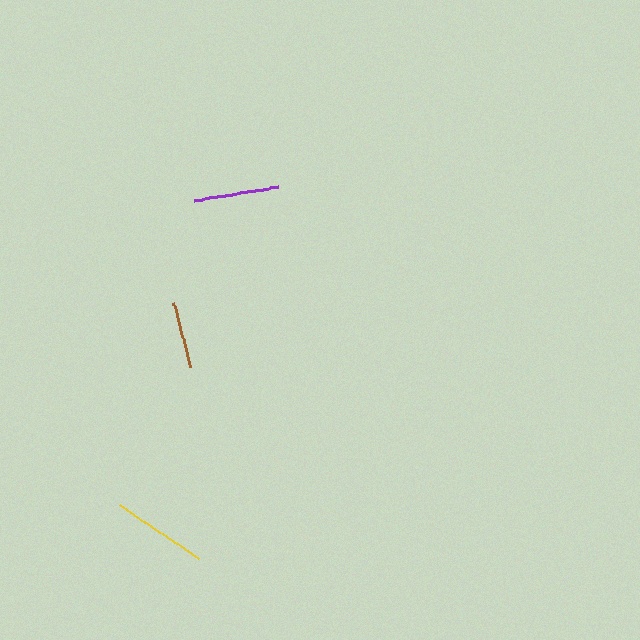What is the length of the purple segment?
The purple segment is approximately 85 pixels long.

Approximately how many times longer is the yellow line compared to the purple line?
The yellow line is approximately 1.1 times the length of the purple line.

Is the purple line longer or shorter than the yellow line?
The yellow line is longer than the purple line.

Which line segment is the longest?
The yellow line is the longest at approximately 96 pixels.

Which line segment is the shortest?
The brown line is the shortest at approximately 66 pixels.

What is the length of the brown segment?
The brown segment is approximately 66 pixels long.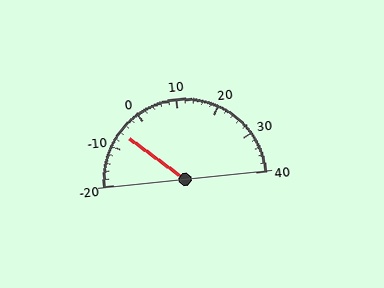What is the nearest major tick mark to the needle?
The nearest major tick mark is -10.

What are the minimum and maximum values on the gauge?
The gauge ranges from -20 to 40.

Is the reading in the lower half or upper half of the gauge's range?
The reading is in the lower half of the range (-20 to 40).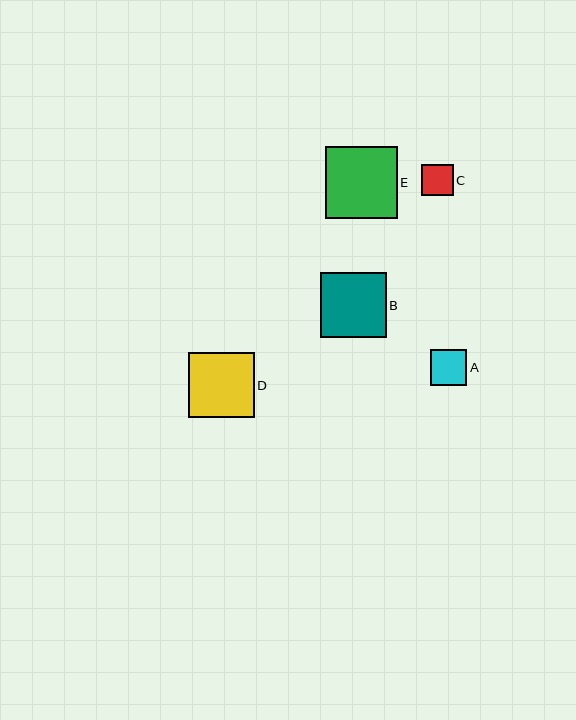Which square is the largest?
Square E is the largest with a size of approximately 72 pixels.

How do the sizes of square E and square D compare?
Square E and square D are approximately the same size.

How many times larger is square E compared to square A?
Square E is approximately 2.0 times the size of square A.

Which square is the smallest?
Square C is the smallest with a size of approximately 31 pixels.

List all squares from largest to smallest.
From largest to smallest: E, D, B, A, C.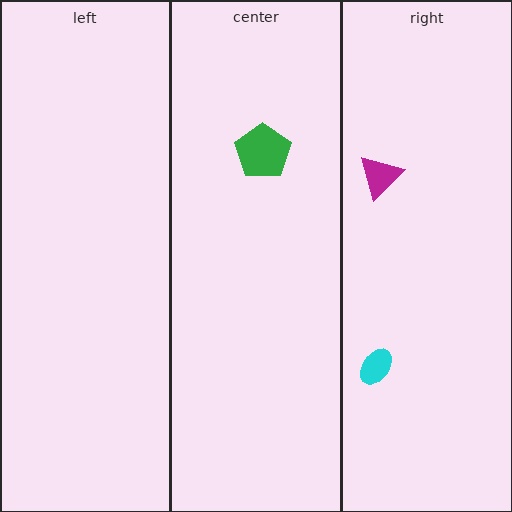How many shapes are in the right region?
2.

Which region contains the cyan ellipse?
The right region.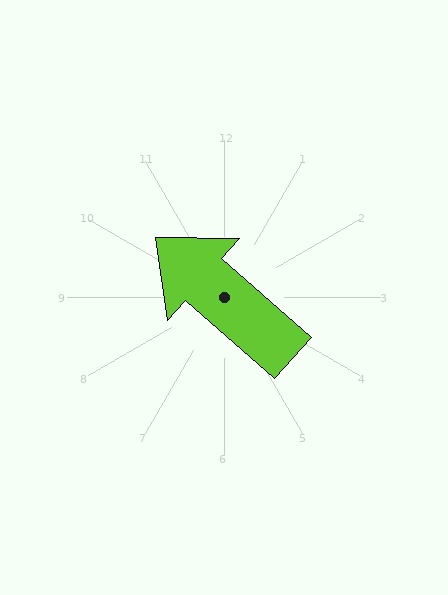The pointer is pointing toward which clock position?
Roughly 10 o'clock.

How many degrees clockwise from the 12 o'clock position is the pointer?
Approximately 311 degrees.